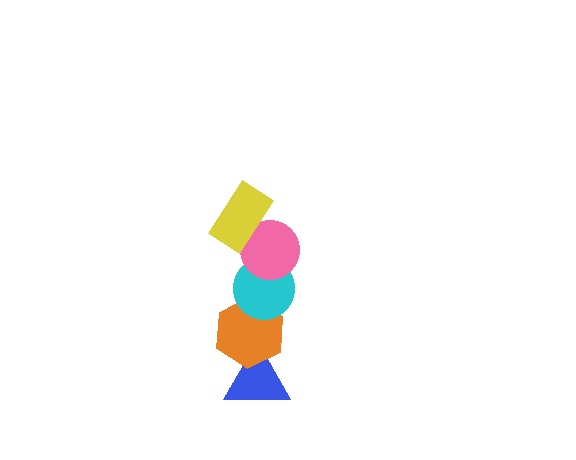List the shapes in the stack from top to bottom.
From top to bottom: the yellow rectangle, the pink circle, the cyan circle, the orange hexagon, the blue triangle.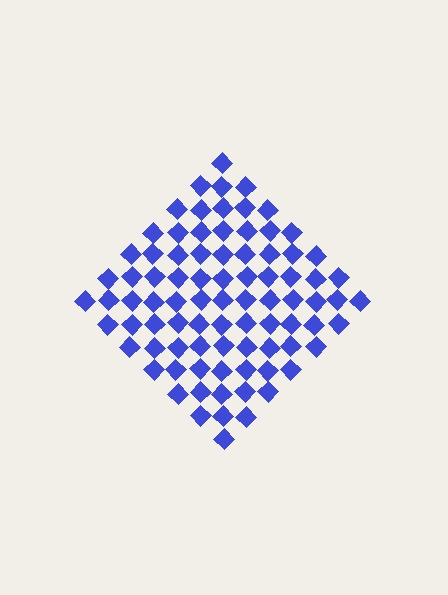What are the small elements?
The small elements are diamonds.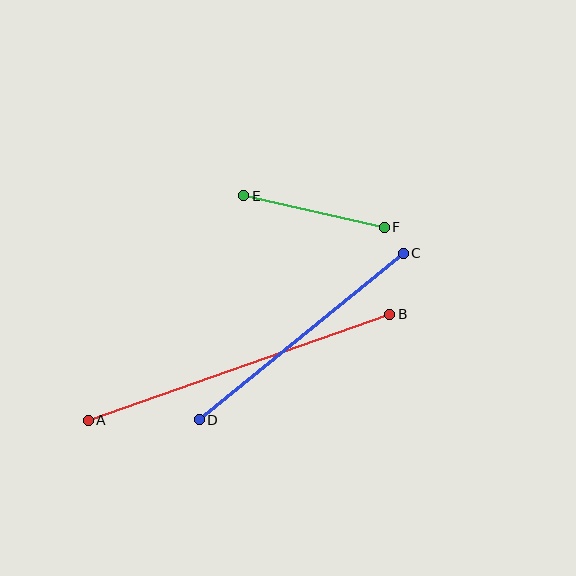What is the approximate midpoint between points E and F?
The midpoint is at approximately (314, 212) pixels.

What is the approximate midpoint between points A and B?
The midpoint is at approximately (239, 367) pixels.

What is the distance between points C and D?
The distance is approximately 263 pixels.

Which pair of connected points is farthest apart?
Points A and B are farthest apart.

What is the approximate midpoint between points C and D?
The midpoint is at approximately (301, 336) pixels.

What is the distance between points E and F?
The distance is approximately 144 pixels.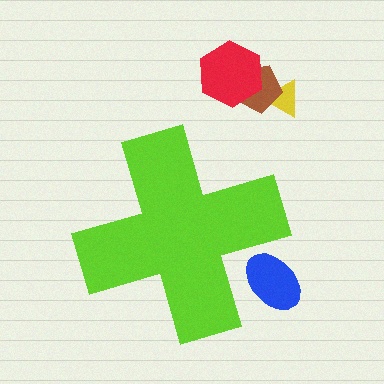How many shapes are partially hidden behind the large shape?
1 shape is partially hidden.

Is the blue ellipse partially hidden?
Yes, the blue ellipse is partially hidden behind the lime cross.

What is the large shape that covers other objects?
A lime cross.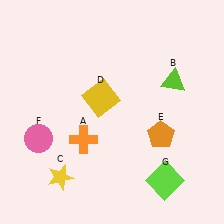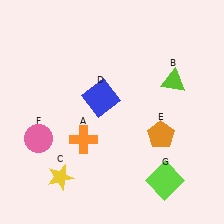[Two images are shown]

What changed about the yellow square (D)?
In Image 1, D is yellow. In Image 2, it changed to blue.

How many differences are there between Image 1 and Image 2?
There is 1 difference between the two images.